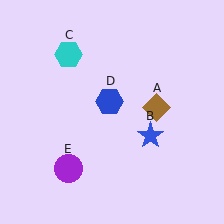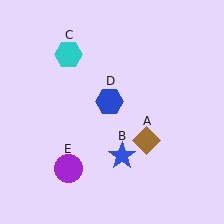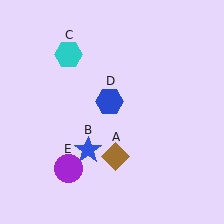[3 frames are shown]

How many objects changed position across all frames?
2 objects changed position: brown diamond (object A), blue star (object B).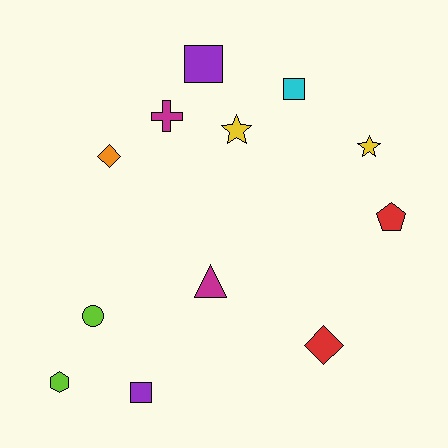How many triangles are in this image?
There is 1 triangle.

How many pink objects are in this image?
There are no pink objects.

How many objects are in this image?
There are 12 objects.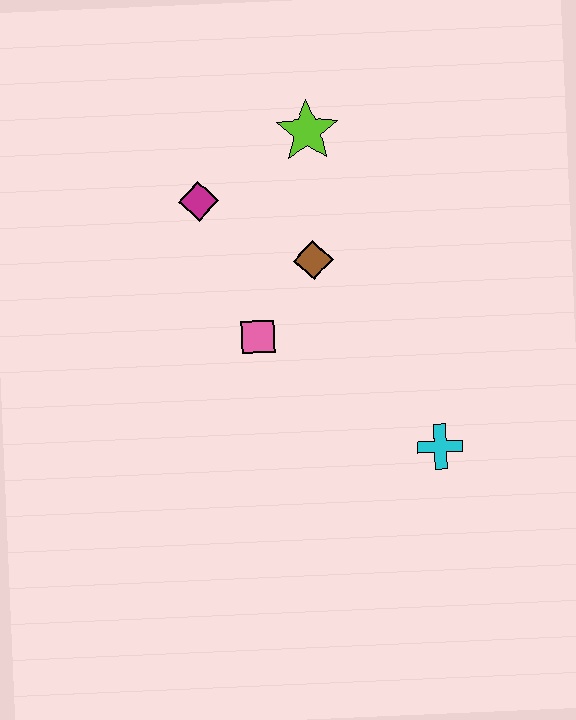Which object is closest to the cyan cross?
The pink square is closest to the cyan cross.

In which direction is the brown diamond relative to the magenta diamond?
The brown diamond is to the right of the magenta diamond.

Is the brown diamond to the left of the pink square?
No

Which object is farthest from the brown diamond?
The cyan cross is farthest from the brown diamond.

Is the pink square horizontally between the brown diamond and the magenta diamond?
Yes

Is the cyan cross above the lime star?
No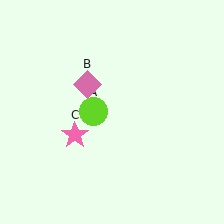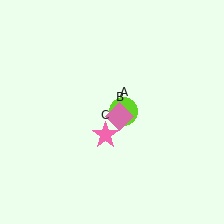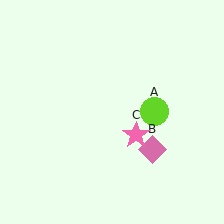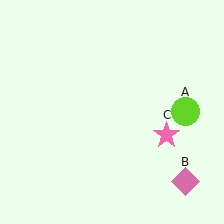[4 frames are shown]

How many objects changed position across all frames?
3 objects changed position: lime circle (object A), pink diamond (object B), pink star (object C).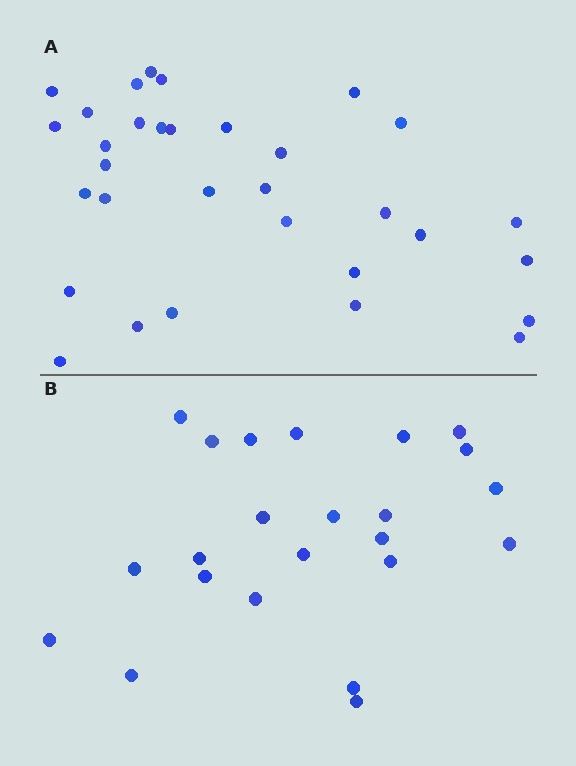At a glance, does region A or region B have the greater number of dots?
Region A (the top region) has more dots.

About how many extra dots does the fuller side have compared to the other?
Region A has roughly 8 or so more dots than region B.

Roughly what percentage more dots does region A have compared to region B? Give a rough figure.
About 40% more.